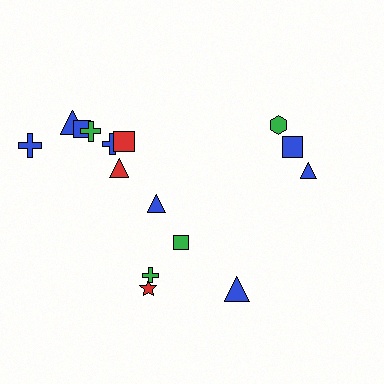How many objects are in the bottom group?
There are 6 objects.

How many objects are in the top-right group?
There are 3 objects.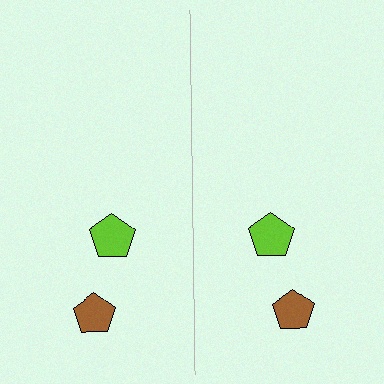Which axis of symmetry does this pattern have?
The pattern has a vertical axis of symmetry running through the center of the image.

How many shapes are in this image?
There are 4 shapes in this image.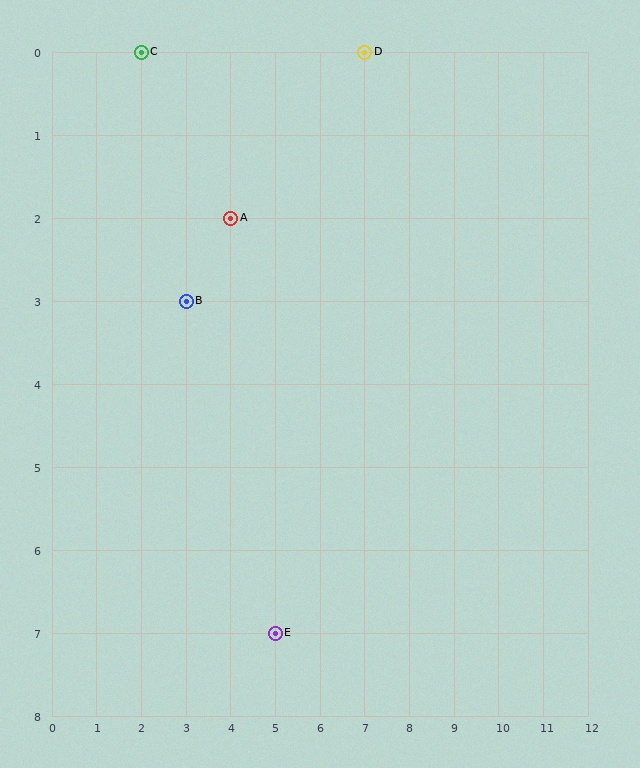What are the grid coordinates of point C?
Point C is at grid coordinates (2, 0).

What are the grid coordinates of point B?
Point B is at grid coordinates (3, 3).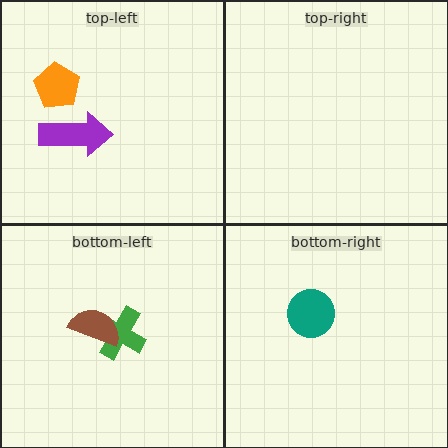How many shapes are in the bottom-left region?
2.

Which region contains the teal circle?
The bottom-right region.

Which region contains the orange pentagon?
The top-left region.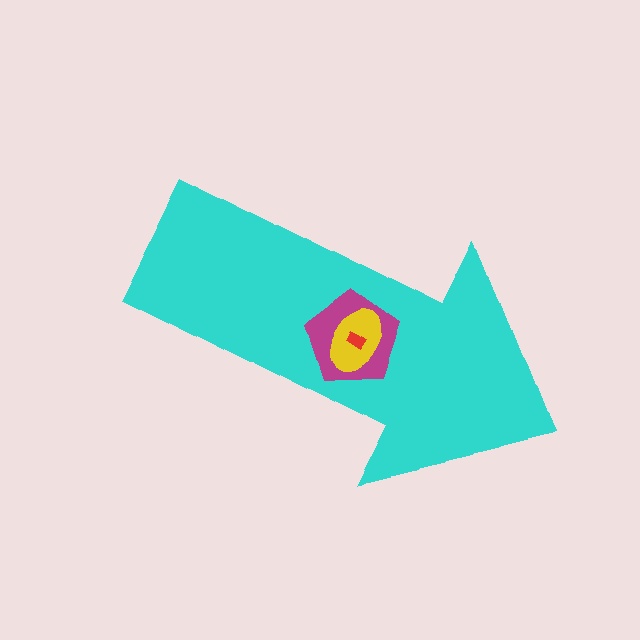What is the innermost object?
The red rectangle.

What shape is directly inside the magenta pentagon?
The yellow ellipse.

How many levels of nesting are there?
4.